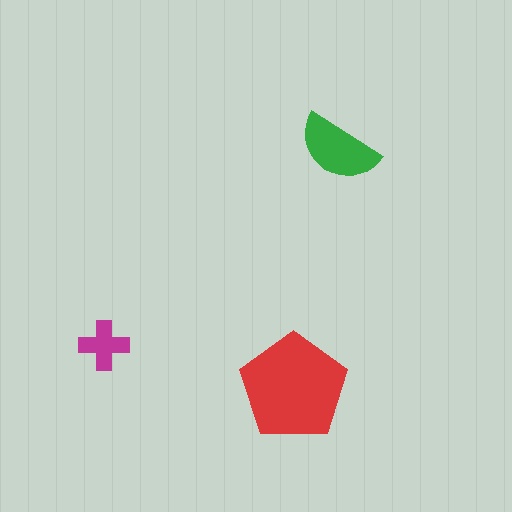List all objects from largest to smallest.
The red pentagon, the green semicircle, the magenta cross.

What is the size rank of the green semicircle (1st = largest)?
2nd.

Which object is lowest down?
The red pentagon is bottommost.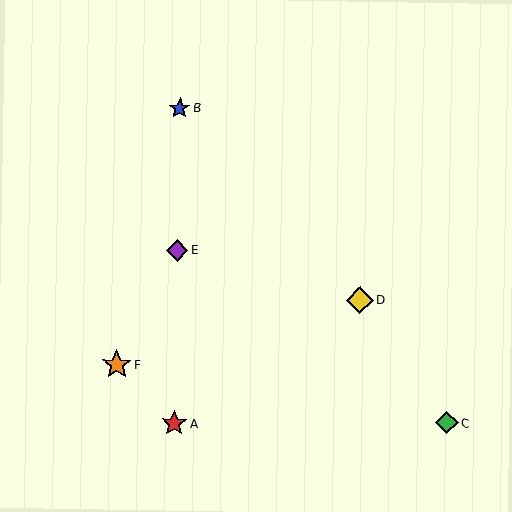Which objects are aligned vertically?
Objects A, B, E are aligned vertically.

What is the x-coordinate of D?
Object D is at x≈360.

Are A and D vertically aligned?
No, A is at x≈174 and D is at x≈360.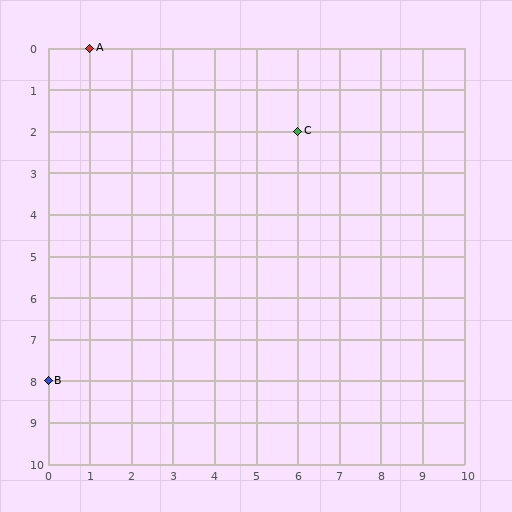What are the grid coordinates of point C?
Point C is at grid coordinates (6, 2).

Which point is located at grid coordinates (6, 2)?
Point C is at (6, 2).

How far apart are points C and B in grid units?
Points C and B are 6 columns and 6 rows apart (about 8.5 grid units diagonally).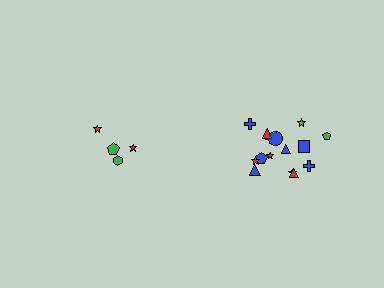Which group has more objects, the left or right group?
The right group.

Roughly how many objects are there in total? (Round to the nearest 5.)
Roughly 20 objects in total.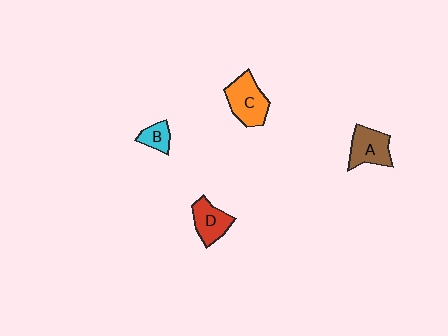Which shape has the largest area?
Shape C (orange).